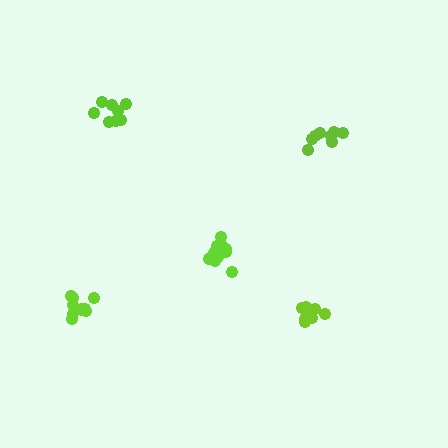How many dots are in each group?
Group 1: 10 dots, Group 2: 8 dots, Group 3: 8 dots, Group 4: 11 dots, Group 5: 13 dots (50 total).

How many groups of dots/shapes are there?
There are 5 groups.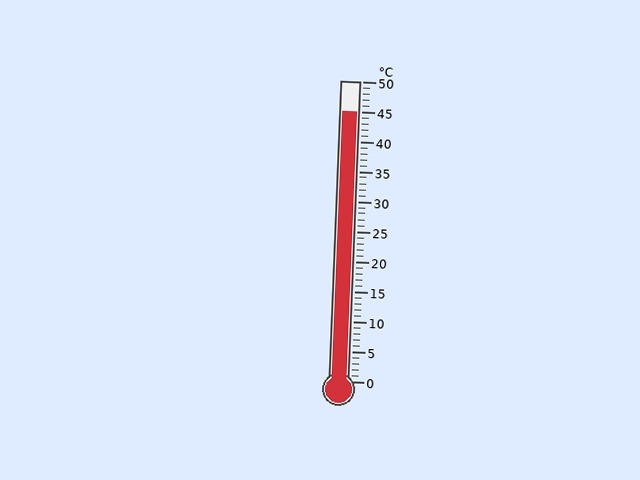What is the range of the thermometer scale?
The thermometer scale ranges from 0°C to 50°C.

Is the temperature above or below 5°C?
The temperature is above 5°C.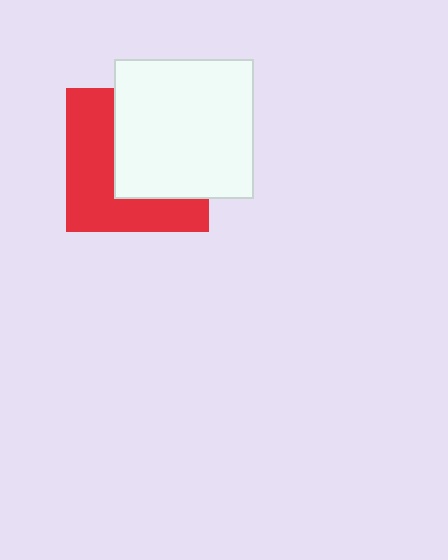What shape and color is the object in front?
The object in front is a white square.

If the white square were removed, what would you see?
You would see the complete red square.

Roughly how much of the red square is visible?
About half of it is visible (roughly 48%).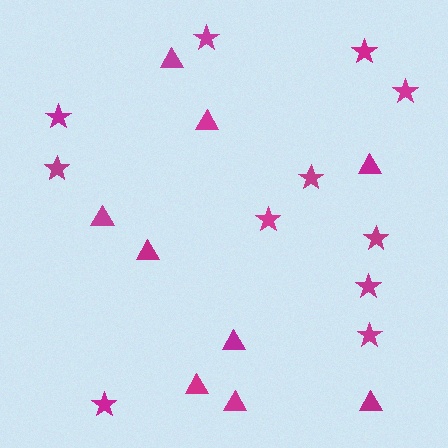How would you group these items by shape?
There are 2 groups: one group of stars (11) and one group of triangles (9).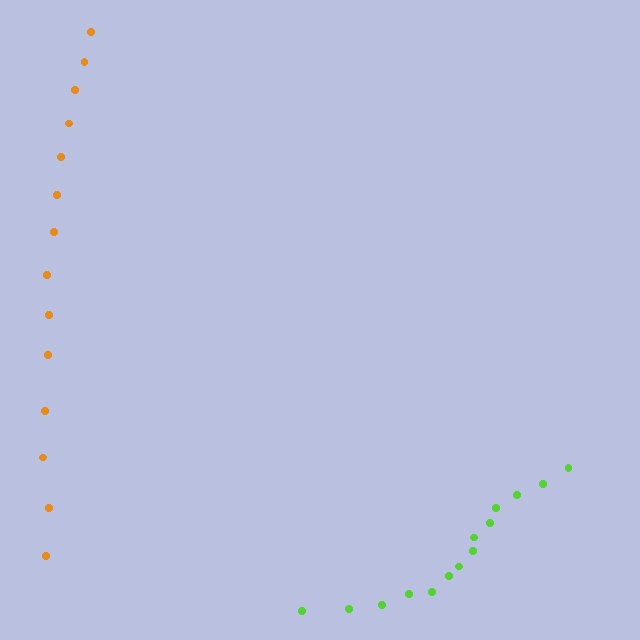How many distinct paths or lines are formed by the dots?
There are 2 distinct paths.